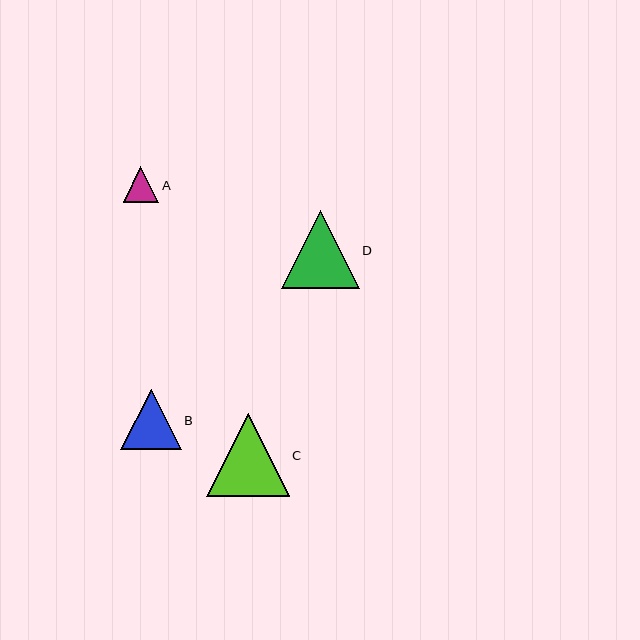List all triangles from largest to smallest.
From largest to smallest: C, D, B, A.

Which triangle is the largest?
Triangle C is the largest with a size of approximately 83 pixels.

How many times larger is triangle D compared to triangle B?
Triangle D is approximately 1.3 times the size of triangle B.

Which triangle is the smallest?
Triangle A is the smallest with a size of approximately 35 pixels.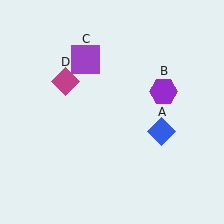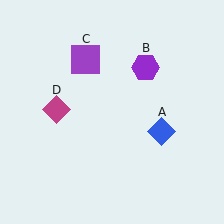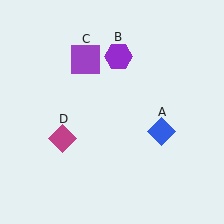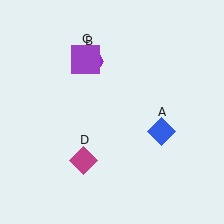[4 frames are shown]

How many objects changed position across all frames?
2 objects changed position: purple hexagon (object B), magenta diamond (object D).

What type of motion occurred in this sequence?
The purple hexagon (object B), magenta diamond (object D) rotated counterclockwise around the center of the scene.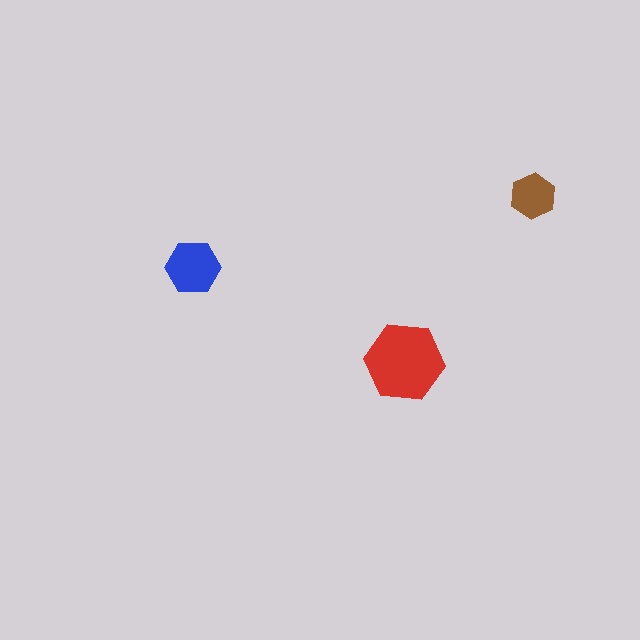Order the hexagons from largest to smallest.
the red one, the blue one, the brown one.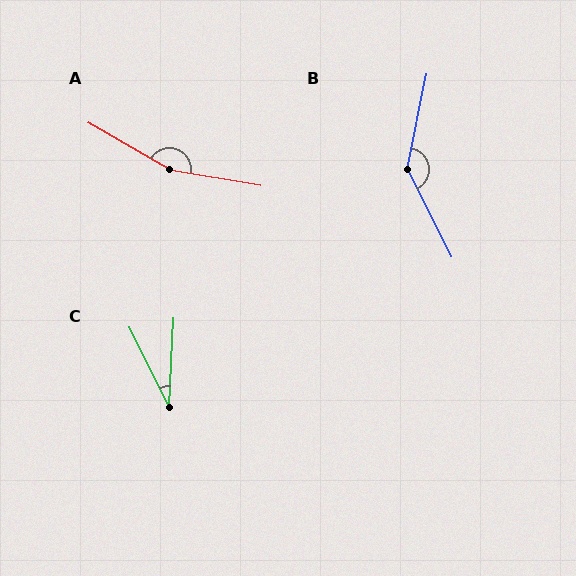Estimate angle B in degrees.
Approximately 142 degrees.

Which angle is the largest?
A, at approximately 159 degrees.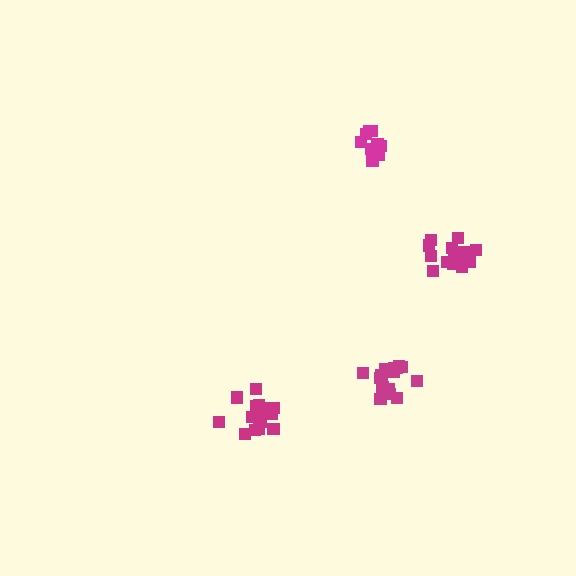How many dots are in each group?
Group 1: 16 dots, Group 2: 16 dots, Group 3: 10 dots, Group 4: 16 dots (58 total).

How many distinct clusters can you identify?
There are 4 distinct clusters.